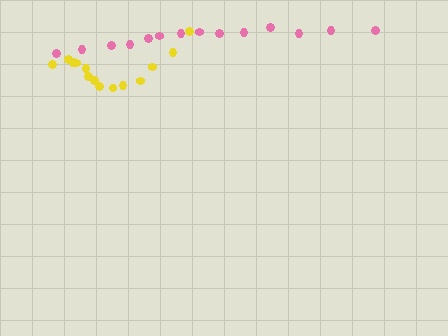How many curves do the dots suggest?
There are 2 distinct paths.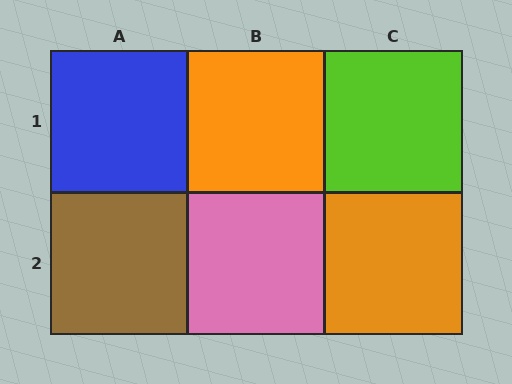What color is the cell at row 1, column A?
Blue.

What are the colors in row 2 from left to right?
Brown, pink, orange.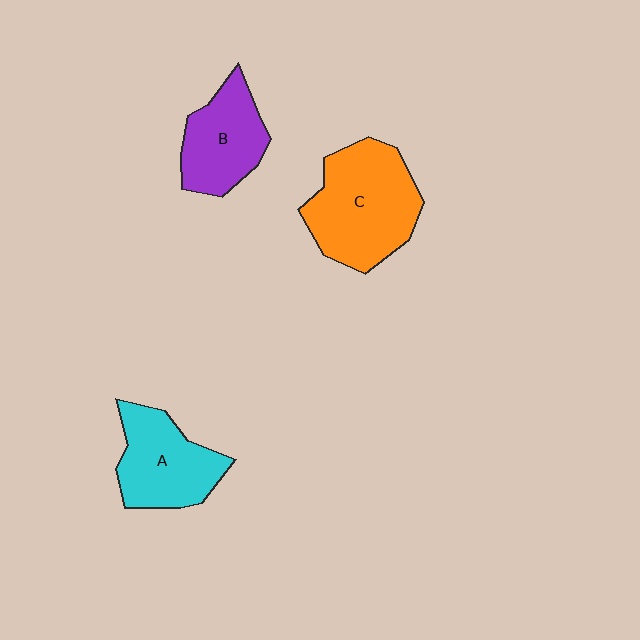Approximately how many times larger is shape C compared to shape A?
Approximately 1.3 times.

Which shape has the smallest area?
Shape B (purple).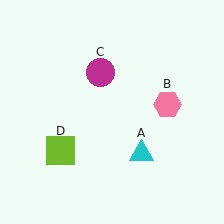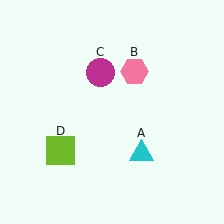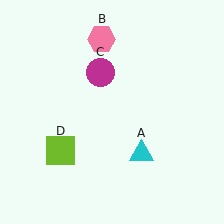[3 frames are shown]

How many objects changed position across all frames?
1 object changed position: pink hexagon (object B).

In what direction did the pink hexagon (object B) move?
The pink hexagon (object B) moved up and to the left.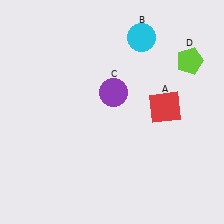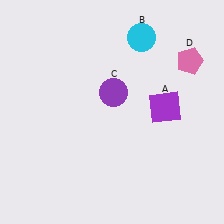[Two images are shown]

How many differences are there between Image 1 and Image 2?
There are 2 differences between the two images.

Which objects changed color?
A changed from red to purple. D changed from lime to pink.